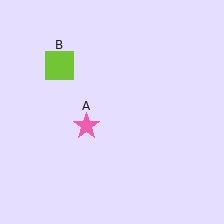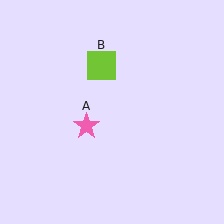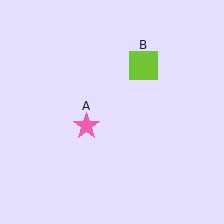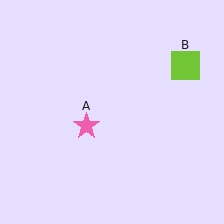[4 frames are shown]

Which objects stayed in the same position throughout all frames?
Pink star (object A) remained stationary.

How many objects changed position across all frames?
1 object changed position: lime square (object B).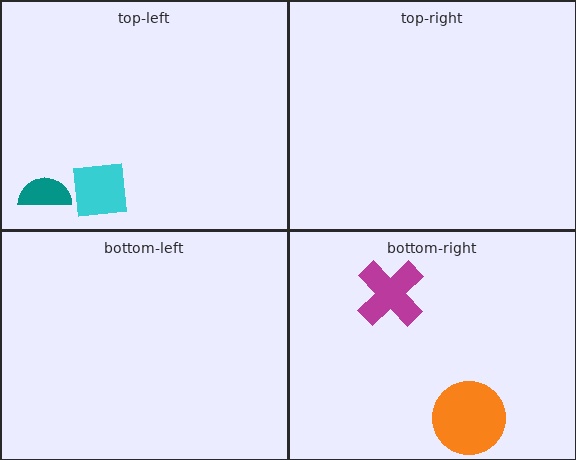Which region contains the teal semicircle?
The top-left region.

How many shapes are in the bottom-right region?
2.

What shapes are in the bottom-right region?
The orange circle, the magenta cross.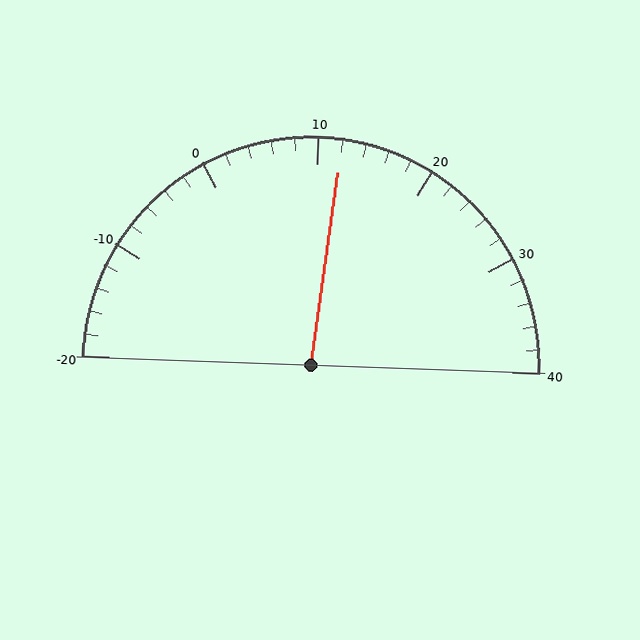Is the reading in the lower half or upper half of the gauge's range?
The reading is in the upper half of the range (-20 to 40).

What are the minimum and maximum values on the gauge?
The gauge ranges from -20 to 40.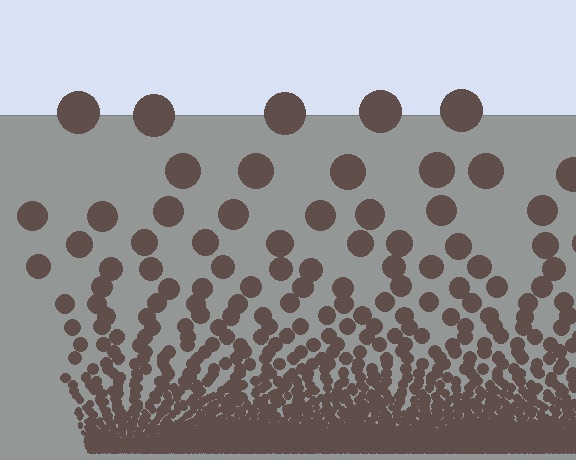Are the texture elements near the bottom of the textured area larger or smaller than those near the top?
Smaller. The gradient is inverted — elements near the bottom are smaller and denser.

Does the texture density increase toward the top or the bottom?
Density increases toward the bottom.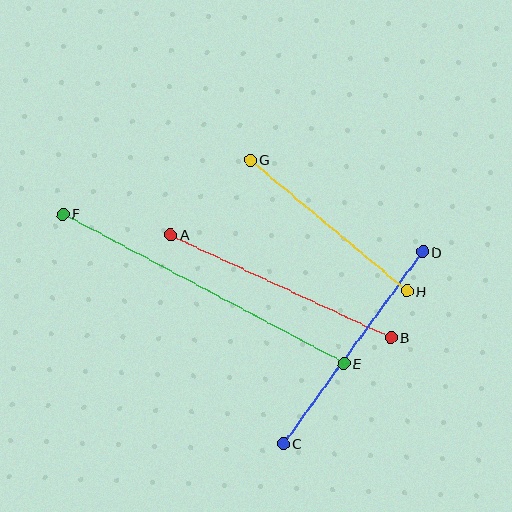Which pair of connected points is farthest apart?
Points E and F are farthest apart.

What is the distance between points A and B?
The distance is approximately 243 pixels.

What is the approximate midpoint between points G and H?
The midpoint is at approximately (329, 225) pixels.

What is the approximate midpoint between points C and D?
The midpoint is at approximately (353, 348) pixels.